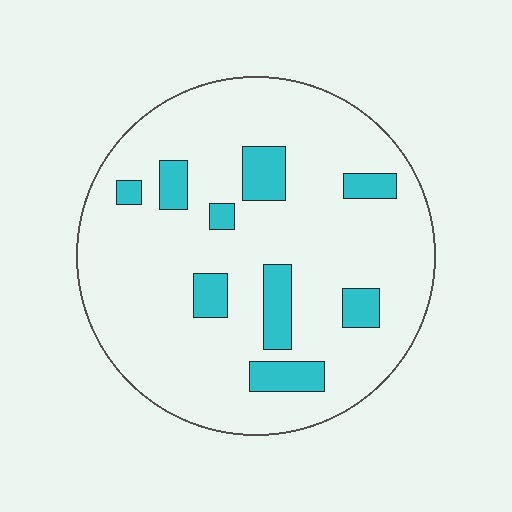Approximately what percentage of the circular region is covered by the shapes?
Approximately 15%.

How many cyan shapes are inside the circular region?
9.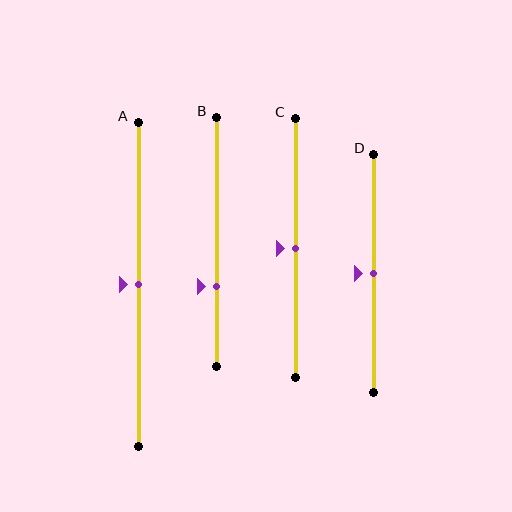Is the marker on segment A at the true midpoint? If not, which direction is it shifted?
Yes, the marker on segment A is at the true midpoint.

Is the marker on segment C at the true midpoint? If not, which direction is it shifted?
Yes, the marker on segment C is at the true midpoint.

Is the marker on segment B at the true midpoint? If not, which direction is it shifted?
No, the marker on segment B is shifted downward by about 18% of the segment length.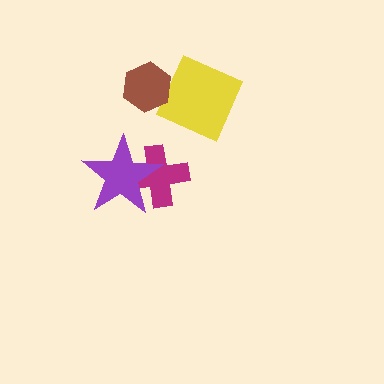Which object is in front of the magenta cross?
The purple star is in front of the magenta cross.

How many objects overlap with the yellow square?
0 objects overlap with the yellow square.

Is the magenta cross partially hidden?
Yes, it is partially covered by another shape.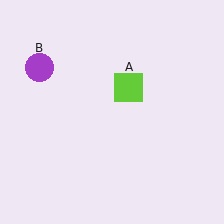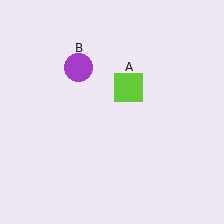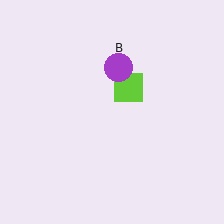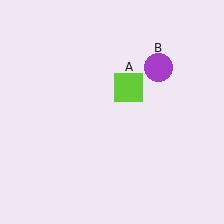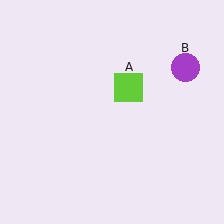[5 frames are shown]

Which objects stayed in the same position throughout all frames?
Lime square (object A) remained stationary.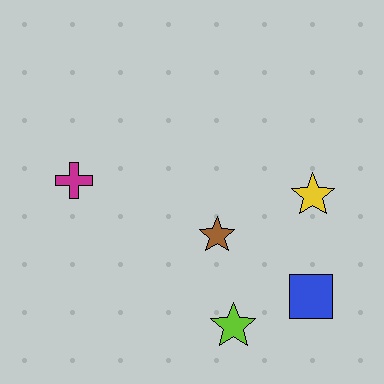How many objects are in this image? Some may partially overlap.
There are 5 objects.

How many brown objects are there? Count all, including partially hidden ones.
There is 1 brown object.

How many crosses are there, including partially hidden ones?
There is 1 cross.